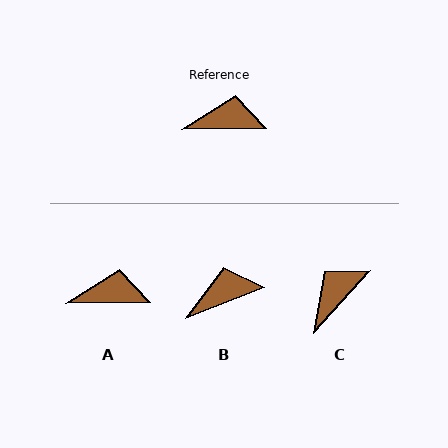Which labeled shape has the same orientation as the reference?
A.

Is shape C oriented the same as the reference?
No, it is off by about 48 degrees.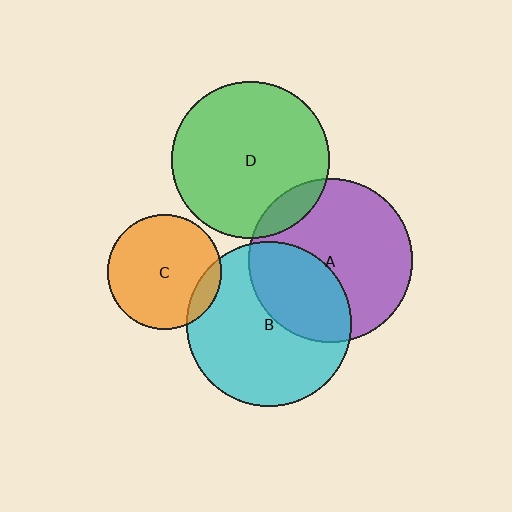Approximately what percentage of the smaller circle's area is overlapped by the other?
Approximately 35%.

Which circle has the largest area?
Circle B (cyan).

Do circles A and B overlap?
Yes.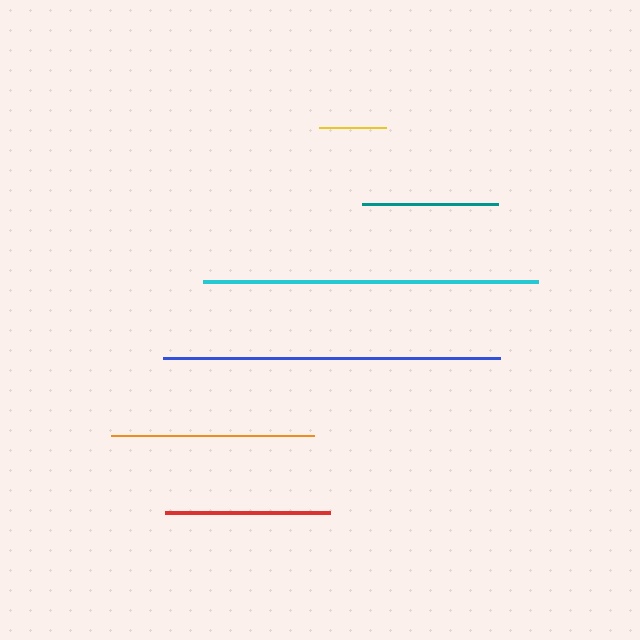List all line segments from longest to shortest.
From longest to shortest: blue, cyan, orange, red, teal, yellow.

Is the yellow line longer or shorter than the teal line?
The teal line is longer than the yellow line.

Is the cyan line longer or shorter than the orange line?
The cyan line is longer than the orange line.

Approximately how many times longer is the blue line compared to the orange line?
The blue line is approximately 1.7 times the length of the orange line.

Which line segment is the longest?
The blue line is the longest at approximately 338 pixels.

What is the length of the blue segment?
The blue segment is approximately 338 pixels long.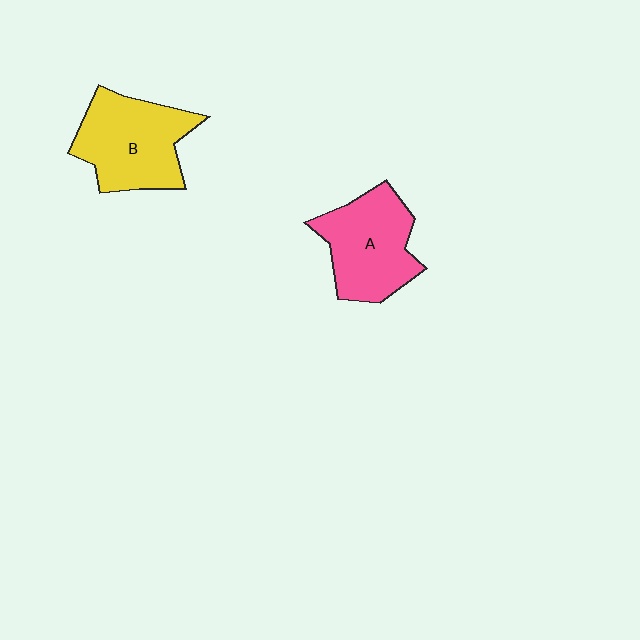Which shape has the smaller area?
Shape A (pink).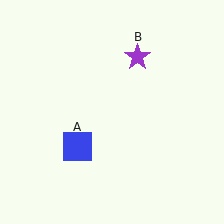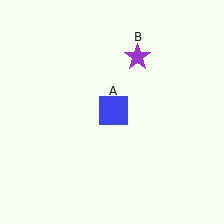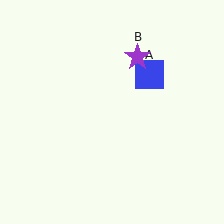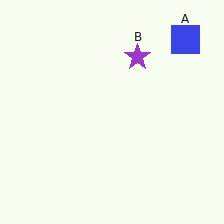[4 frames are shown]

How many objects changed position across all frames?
1 object changed position: blue square (object A).